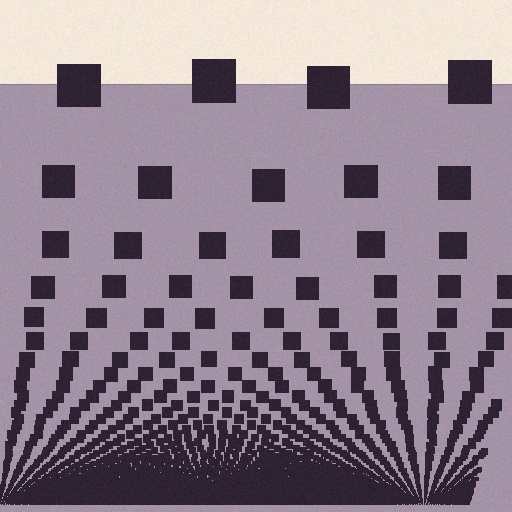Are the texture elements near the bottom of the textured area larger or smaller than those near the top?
Smaller. The gradient is inverted — elements near the bottom are smaller and denser.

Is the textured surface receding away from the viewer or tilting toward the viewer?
The surface appears to tilt toward the viewer. Texture elements get larger and sparser toward the top.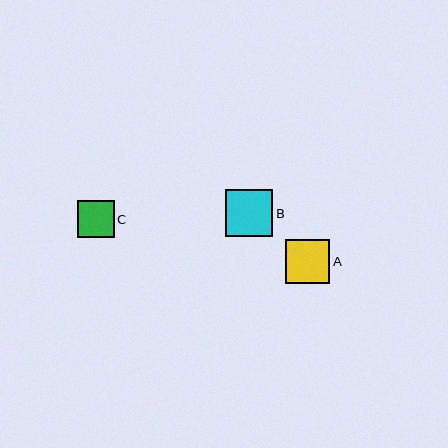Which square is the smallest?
Square C is the smallest with a size of approximately 37 pixels.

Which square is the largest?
Square B is the largest with a size of approximately 47 pixels.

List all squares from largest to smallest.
From largest to smallest: B, A, C.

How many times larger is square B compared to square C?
Square B is approximately 1.3 times the size of square C.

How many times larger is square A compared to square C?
Square A is approximately 1.2 times the size of square C.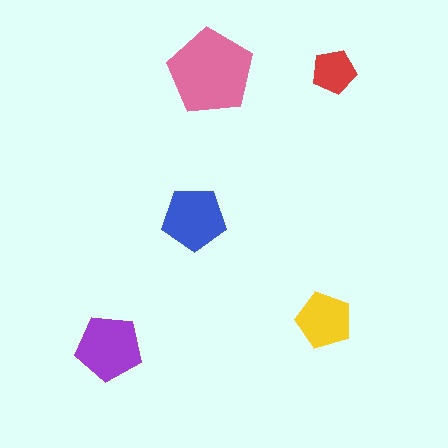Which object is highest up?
The red pentagon is topmost.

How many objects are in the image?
There are 5 objects in the image.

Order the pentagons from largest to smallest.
the pink one, the purple one, the blue one, the yellow one, the red one.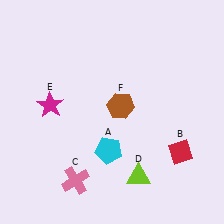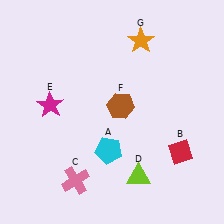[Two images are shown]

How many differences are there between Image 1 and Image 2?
There is 1 difference between the two images.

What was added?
An orange star (G) was added in Image 2.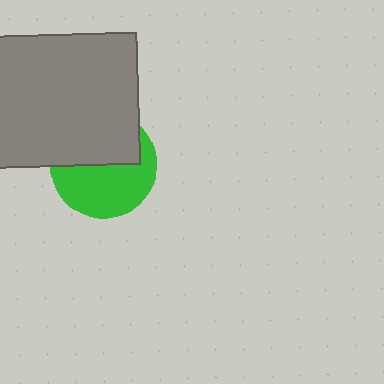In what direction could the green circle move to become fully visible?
The green circle could move down. That would shift it out from behind the gray rectangle entirely.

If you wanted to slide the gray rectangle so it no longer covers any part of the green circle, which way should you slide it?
Slide it up — that is the most direct way to separate the two shapes.